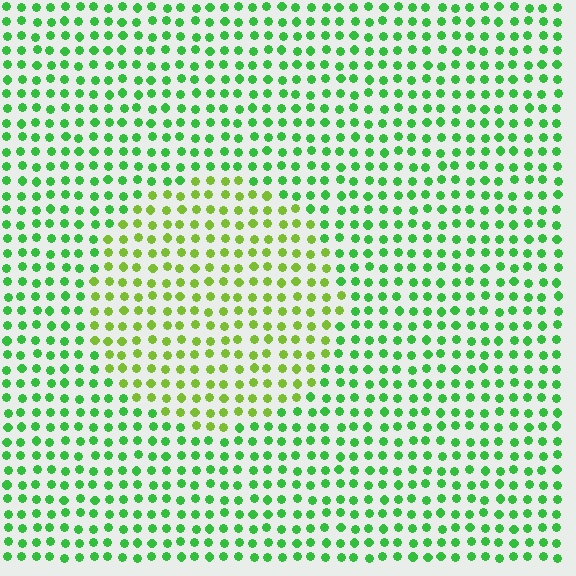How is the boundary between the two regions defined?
The boundary is defined purely by a slight shift in hue (about 36 degrees). Spacing, size, and orientation are identical on both sides.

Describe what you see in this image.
The image is filled with small green elements in a uniform arrangement. A circle-shaped region is visible where the elements are tinted to a slightly different hue, forming a subtle color boundary.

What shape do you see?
I see a circle.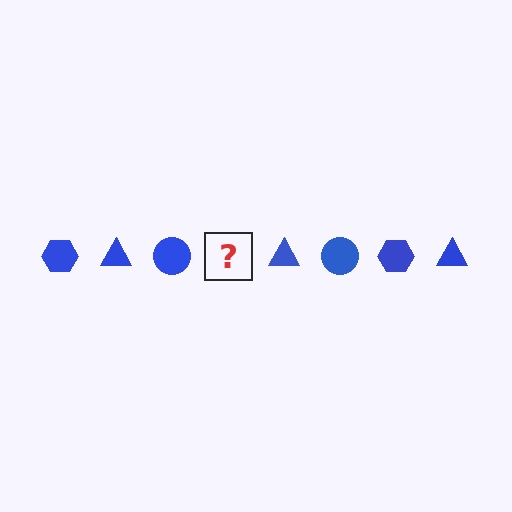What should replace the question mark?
The question mark should be replaced with a blue hexagon.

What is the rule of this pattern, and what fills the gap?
The rule is that the pattern cycles through hexagon, triangle, circle shapes in blue. The gap should be filled with a blue hexagon.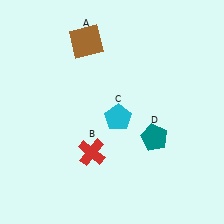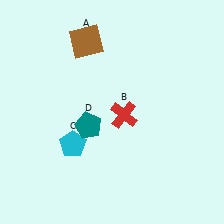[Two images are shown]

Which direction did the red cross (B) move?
The red cross (B) moved up.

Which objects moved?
The objects that moved are: the red cross (B), the cyan pentagon (C), the teal pentagon (D).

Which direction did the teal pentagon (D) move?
The teal pentagon (D) moved left.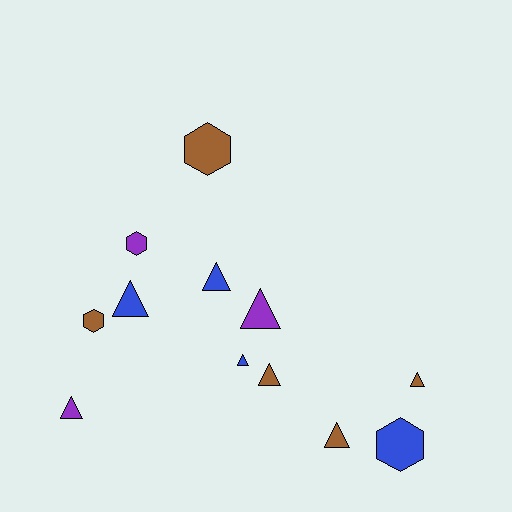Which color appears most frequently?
Brown, with 5 objects.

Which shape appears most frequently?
Triangle, with 8 objects.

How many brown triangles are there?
There are 3 brown triangles.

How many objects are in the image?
There are 12 objects.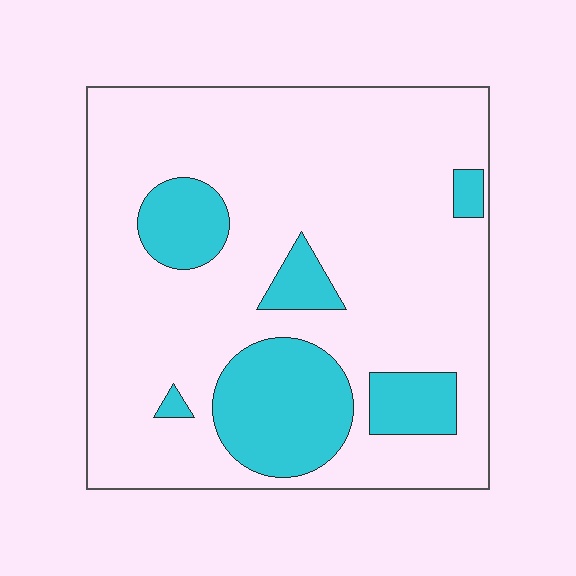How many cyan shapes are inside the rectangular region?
6.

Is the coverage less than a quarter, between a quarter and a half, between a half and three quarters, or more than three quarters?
Less than a quarter.